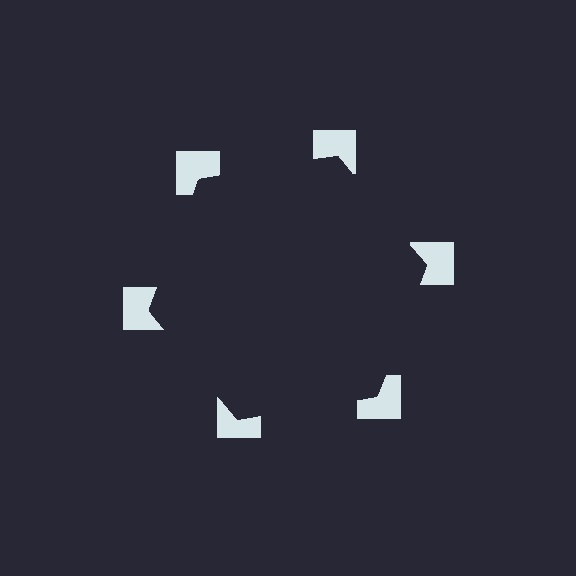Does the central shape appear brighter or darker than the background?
It typically appears slightly darker than the background, even though no actual brightness change is drawn.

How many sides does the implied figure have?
6 sides.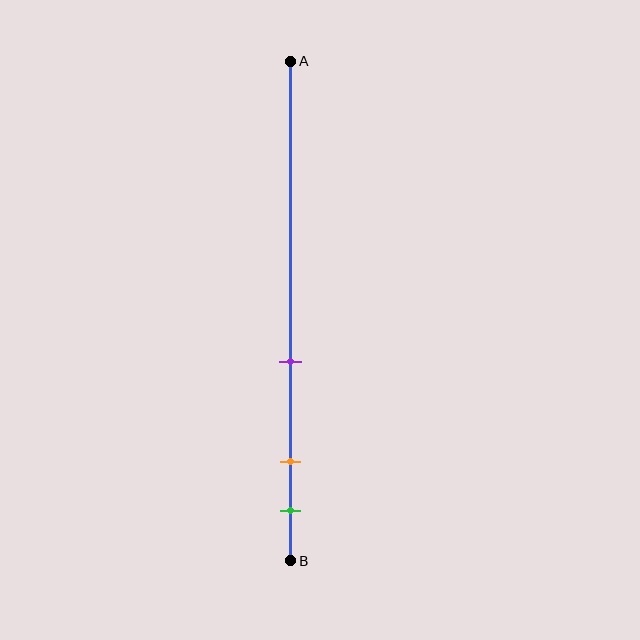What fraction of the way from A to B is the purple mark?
The purple mark is approximately 60% (0.6) of the way from A to B.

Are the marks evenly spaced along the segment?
No, the marks are not evenly spaced.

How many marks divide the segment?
There are 3 marks dividing the segment.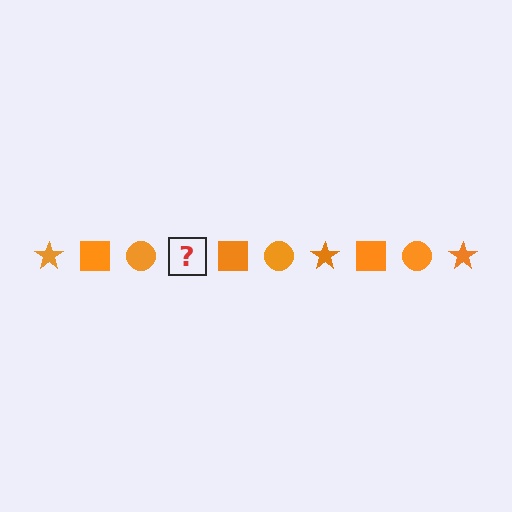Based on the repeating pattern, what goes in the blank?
The blank should be an orange star.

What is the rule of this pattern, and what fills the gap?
The rule is that the pattern cycles through star, square, circle shapes in orange. The gap should be filled with an orange star.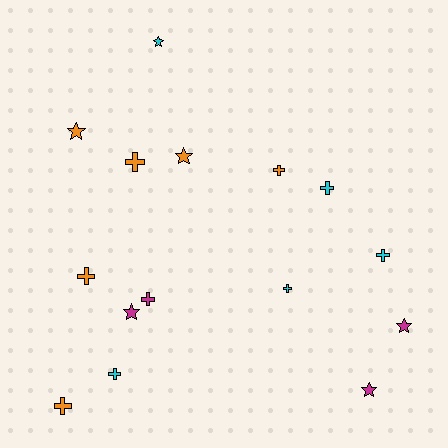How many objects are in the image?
There are 15 objects.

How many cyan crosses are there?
There are 4 cyan crosses.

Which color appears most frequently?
Orange, with 6 objects.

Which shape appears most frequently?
Cross, with 9 objects.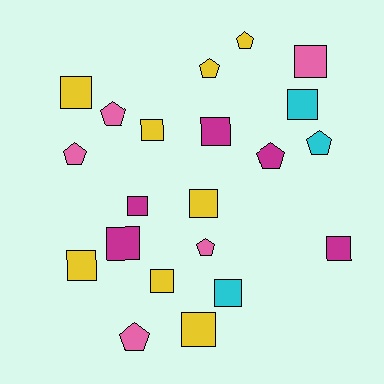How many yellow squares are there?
There are 6 yellow squares.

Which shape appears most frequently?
Square, with 13 objects.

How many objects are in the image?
There are 21 objects.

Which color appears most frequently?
Yellow, with 8 objects.